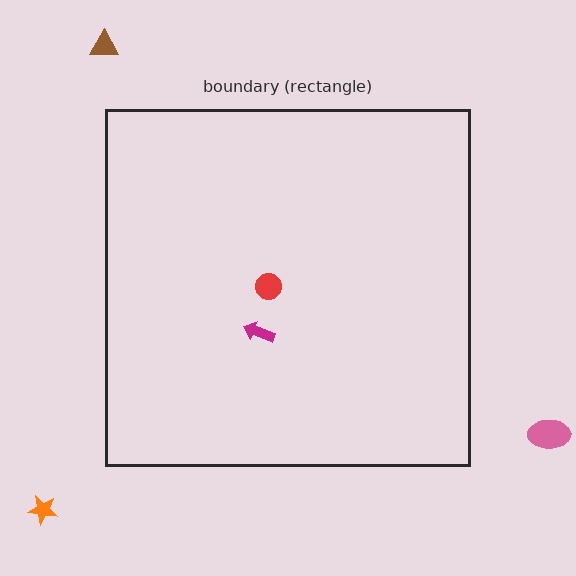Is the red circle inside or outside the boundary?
Inside.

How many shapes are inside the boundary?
2 inside, 3 outside.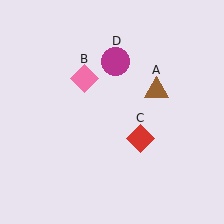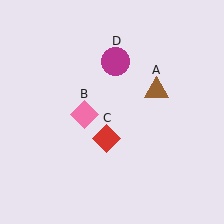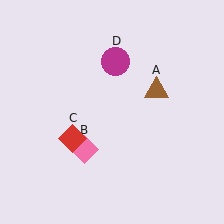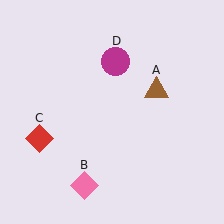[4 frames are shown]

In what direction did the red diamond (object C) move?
The red diamond (object C) moved left.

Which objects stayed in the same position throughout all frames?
Brown triangle (object A) and magenta circle (object D) remained stationary.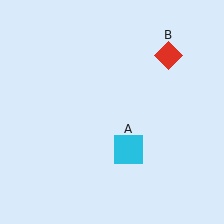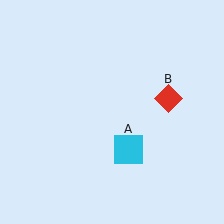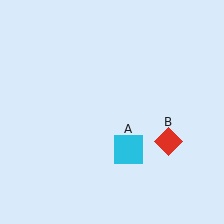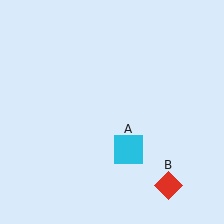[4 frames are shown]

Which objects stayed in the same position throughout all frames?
Cyan square (object A) remained stationary.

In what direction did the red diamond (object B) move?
The red diamond (object B) moved down.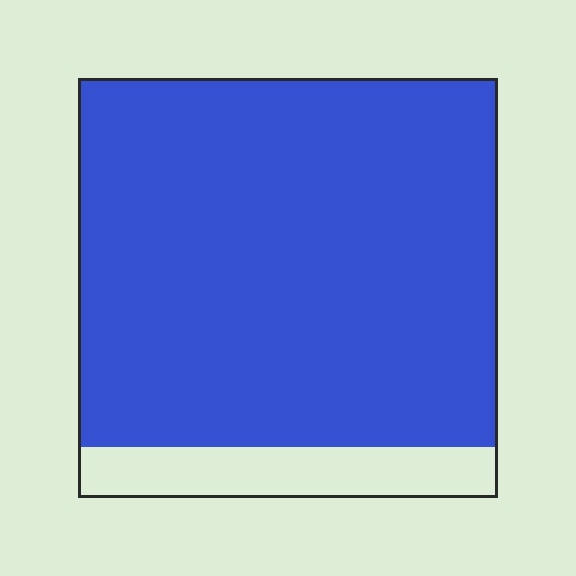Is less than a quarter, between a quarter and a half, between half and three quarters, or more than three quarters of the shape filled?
More than three quarters.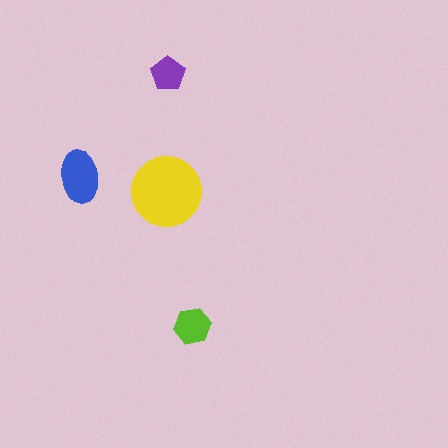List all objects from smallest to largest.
The purple pentagon, the lime hexagon, the blue ellipse, the yellow circle.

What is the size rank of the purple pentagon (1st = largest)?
4th.